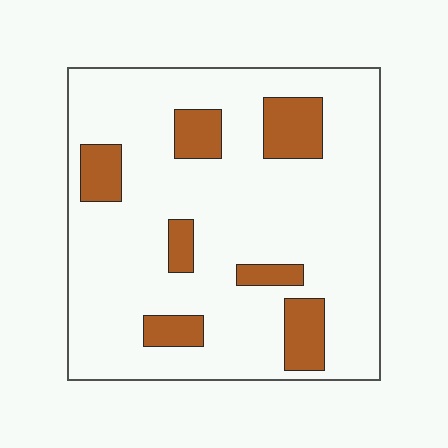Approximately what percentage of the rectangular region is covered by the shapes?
Approximately 15%.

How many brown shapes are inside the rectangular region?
7.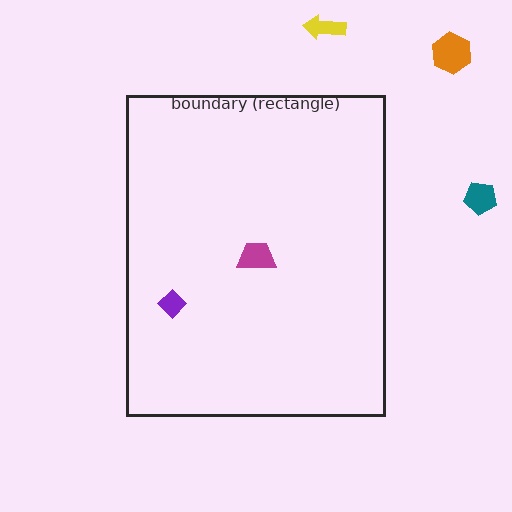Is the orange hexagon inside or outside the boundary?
Outside.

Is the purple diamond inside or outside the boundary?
Inside.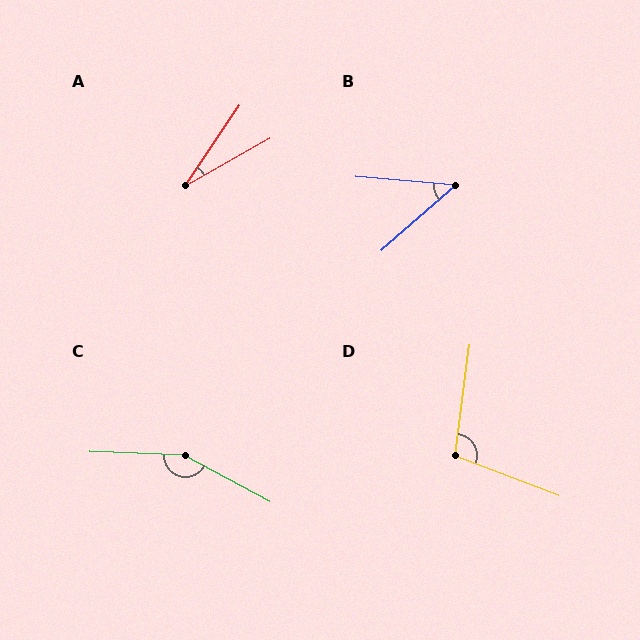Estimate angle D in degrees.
Approximately 103 degrees.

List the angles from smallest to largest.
A (26°), B (46°), D (103°), C (154°).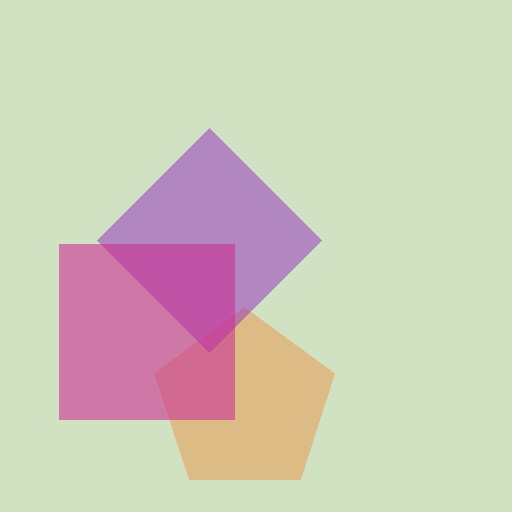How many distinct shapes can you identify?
There are 3 distinct shapes: an orange pentagon, a purple diamond, a magenta square.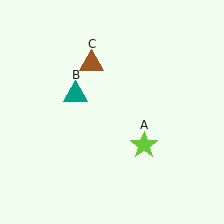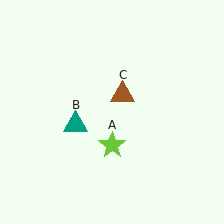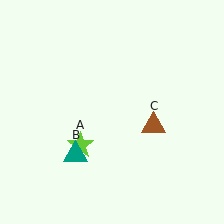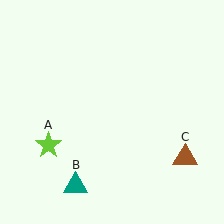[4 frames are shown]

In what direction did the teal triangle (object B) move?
The teal triangle (object B) moved down.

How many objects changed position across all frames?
3 objects changed position: lime star (object A), teal triangle (object B), brown triangle (object C).